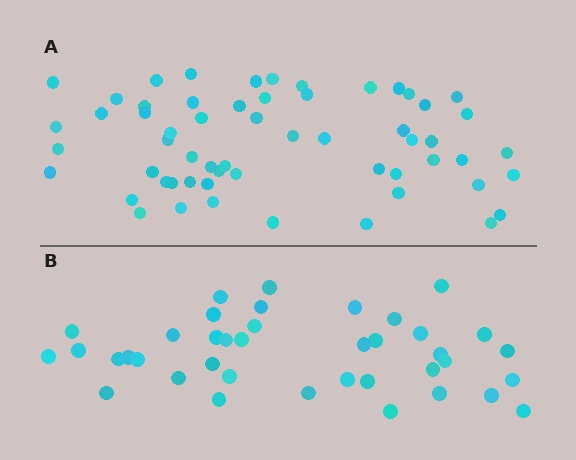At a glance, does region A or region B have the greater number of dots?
Region A (the top region) has more dots.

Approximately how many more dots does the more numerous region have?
Region A has approximately 20 more dots than region B.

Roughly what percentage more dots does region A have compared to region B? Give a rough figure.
About 50% more.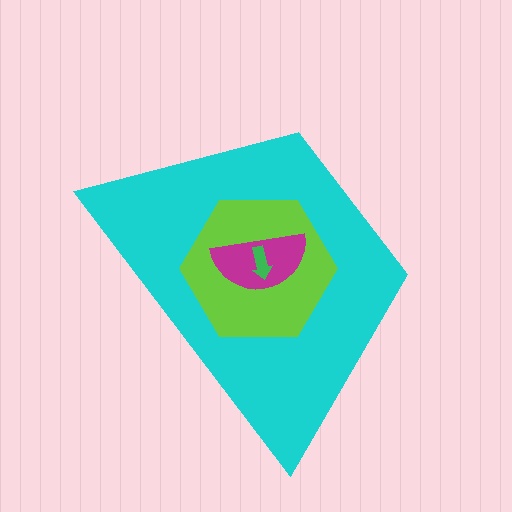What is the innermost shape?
The green arrow.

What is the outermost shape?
The cyan trapezoid.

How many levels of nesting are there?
4.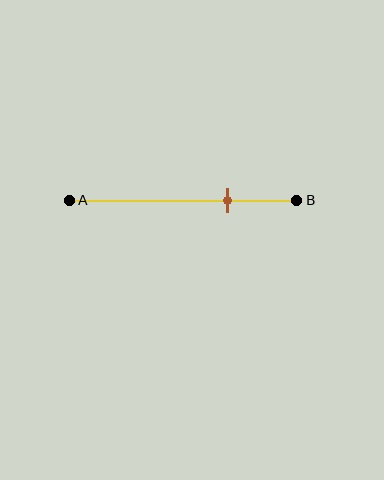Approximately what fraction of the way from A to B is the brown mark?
The brown mark is approximately 70% of the way from A to B.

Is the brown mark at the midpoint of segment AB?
No, the mark is at about 70% from A, not at the 50% midpoint.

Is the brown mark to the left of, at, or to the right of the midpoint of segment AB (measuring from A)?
The brown mark is to the right of the midpoint of segment AB.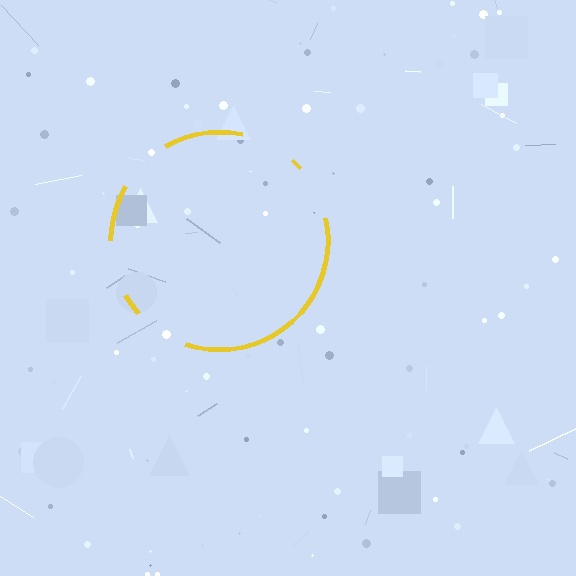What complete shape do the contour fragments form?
The contour fragments form a circle.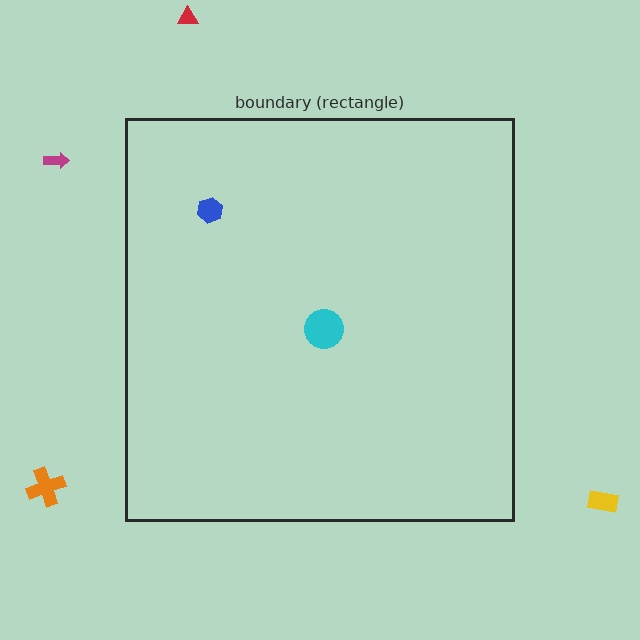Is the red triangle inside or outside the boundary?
Outside.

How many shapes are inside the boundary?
2 inside, 4 outside.